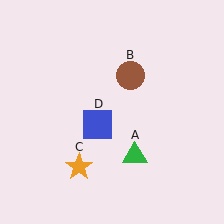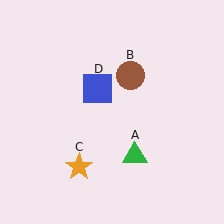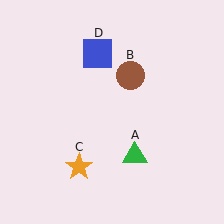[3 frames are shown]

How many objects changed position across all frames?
1 object changed position: blue square (object D).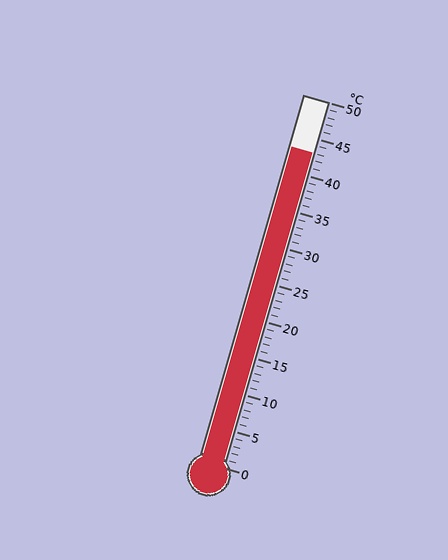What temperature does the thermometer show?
The thermometer shows approximately 43°C.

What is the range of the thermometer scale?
The thermometer scale ranges from 0°C to 50°C.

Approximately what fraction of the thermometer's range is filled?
The thermometer is filled to approximately 85% of its range.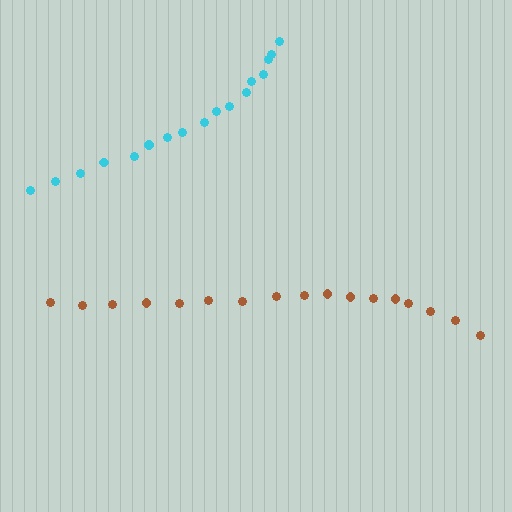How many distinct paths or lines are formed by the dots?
There are 2 distinct paths.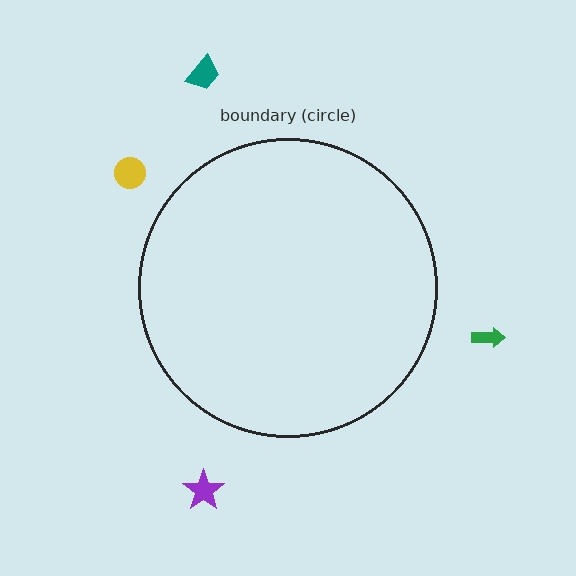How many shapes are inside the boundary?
0 inside, 4 outside.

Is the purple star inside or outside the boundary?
Outside.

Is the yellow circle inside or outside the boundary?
Outside.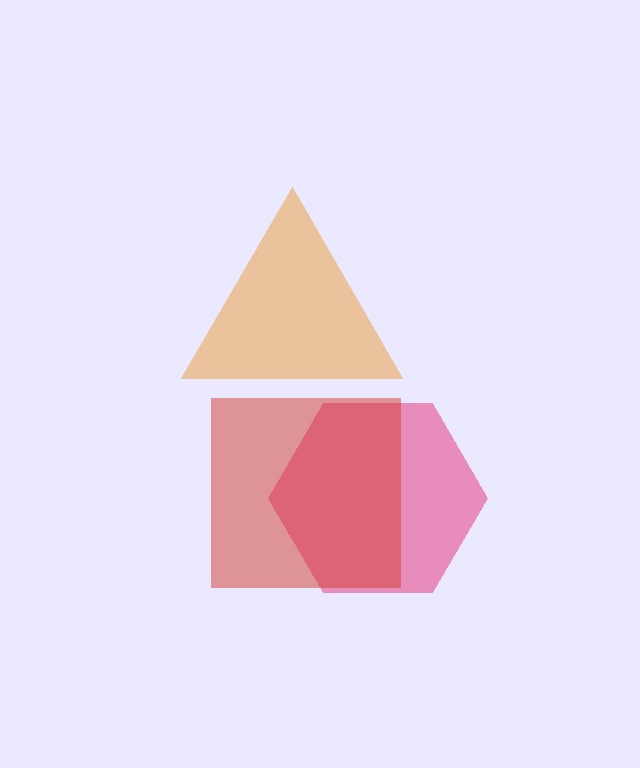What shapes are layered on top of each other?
The layered shapes are: an orange triangle, a pink hexagon, a red square.